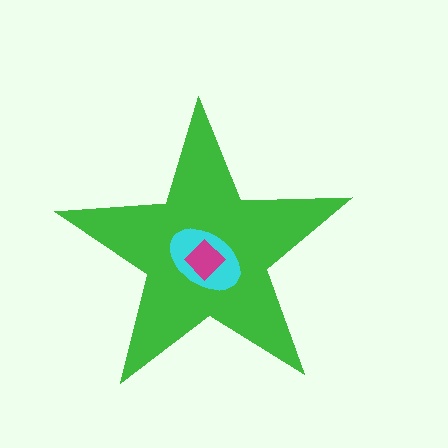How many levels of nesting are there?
3.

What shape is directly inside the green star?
The cyan ellipse.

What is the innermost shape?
The magenta diamond.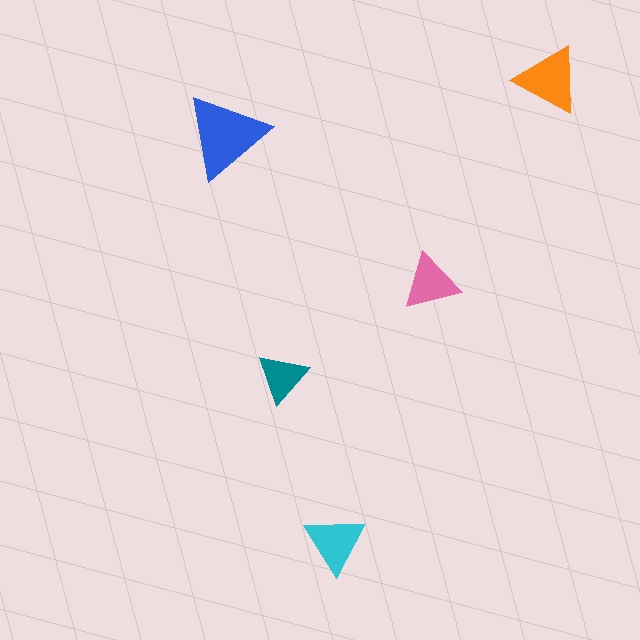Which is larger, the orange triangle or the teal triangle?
The orange one.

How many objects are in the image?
There are 5 objects in the image.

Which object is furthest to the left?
The blue triangle is leftmost.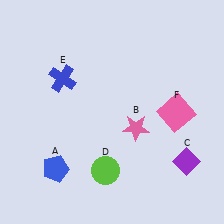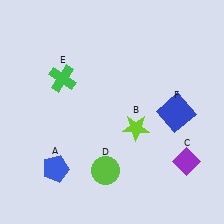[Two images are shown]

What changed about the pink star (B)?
In Image 1, B is pink. In Image 2, it changed to lime.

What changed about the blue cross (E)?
In Image 1, E is blue. In Image 2, it changed to green.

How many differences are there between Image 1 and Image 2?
There are 3 differences between the two images.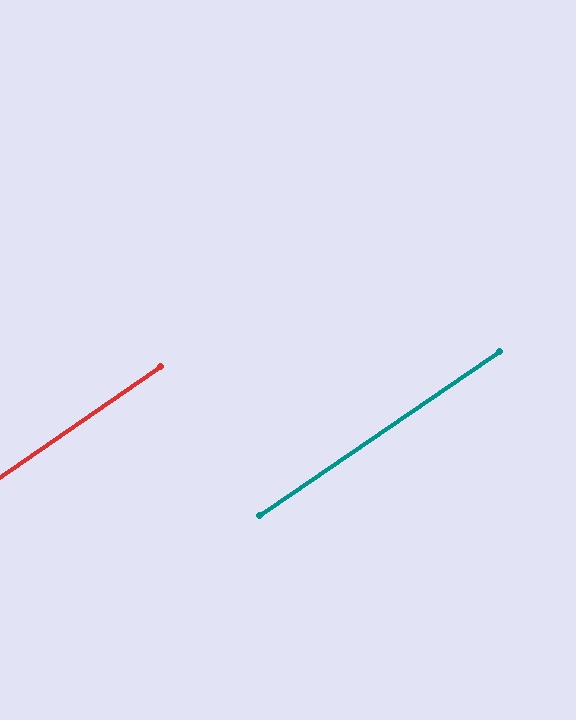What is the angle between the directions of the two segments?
Approximately 0 degrees.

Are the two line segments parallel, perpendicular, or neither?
Parallel — their directions differ by only 0.0°.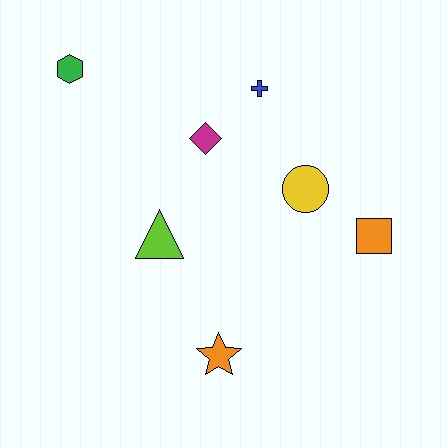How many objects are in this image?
There are 7 objects.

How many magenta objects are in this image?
There is 1 magenta object.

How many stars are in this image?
There is 1 star.